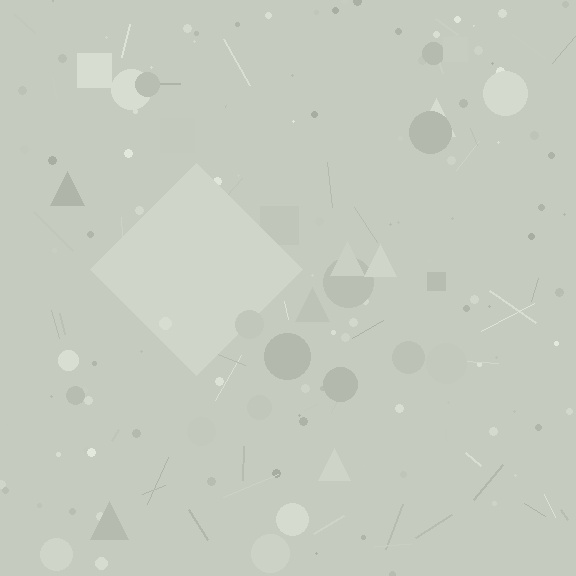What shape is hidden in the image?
A diamond is hidden in the image.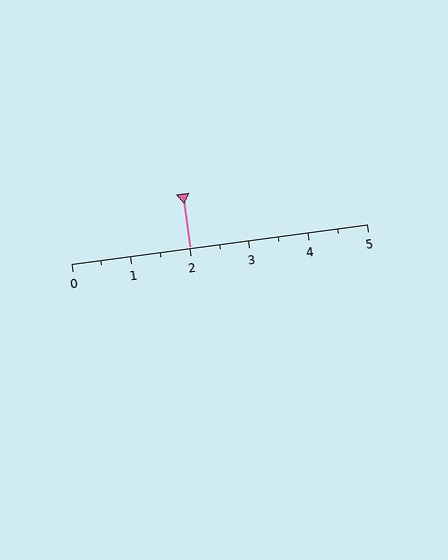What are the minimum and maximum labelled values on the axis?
The axis runs from 0 to 5.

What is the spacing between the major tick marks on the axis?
The major ticks are spaced 1 apart.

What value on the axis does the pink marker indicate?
The marker indicates approximately 2.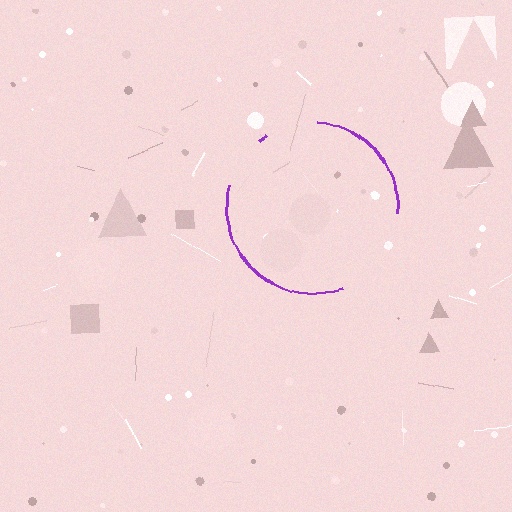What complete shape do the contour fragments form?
The contour fragments form a circle.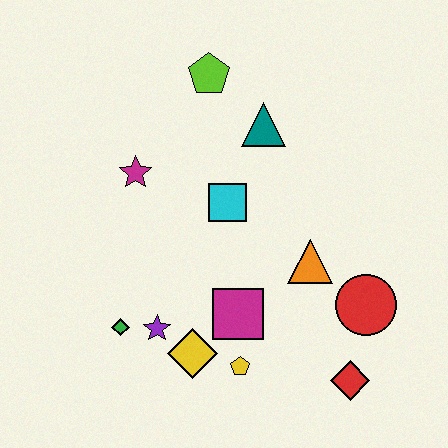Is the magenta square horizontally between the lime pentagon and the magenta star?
No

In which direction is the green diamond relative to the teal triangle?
The green diamond is below the teal triangle.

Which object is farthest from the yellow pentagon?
The lime pentagon is farthest from the yellow pentagon.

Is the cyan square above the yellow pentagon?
Yes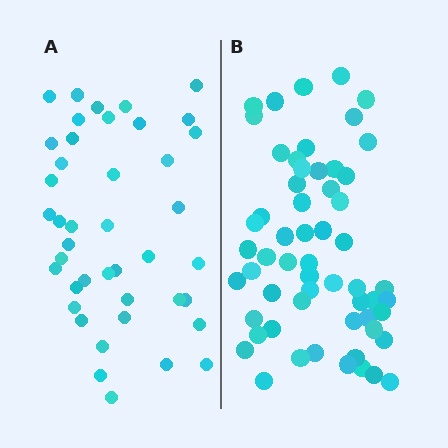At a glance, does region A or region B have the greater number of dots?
Region B (the right region) has more dots.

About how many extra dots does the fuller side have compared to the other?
Region B has approximately 15 more dots than region A.